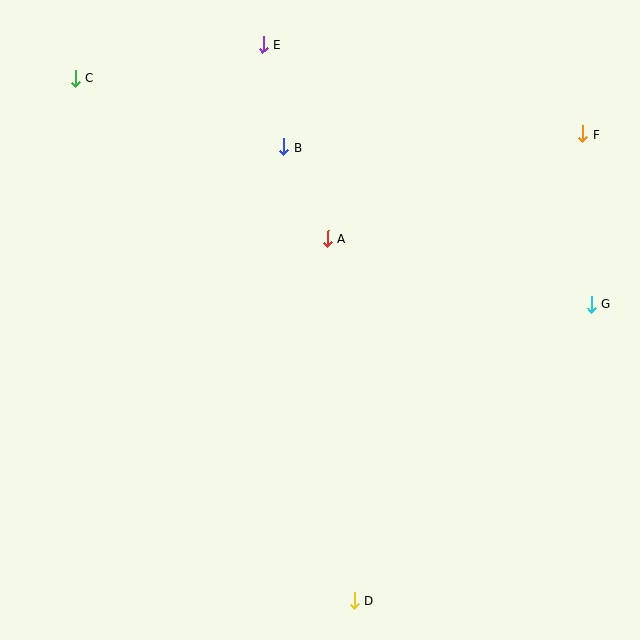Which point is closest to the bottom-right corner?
Point D is closest to the bottom-right corner.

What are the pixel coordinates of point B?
Point B is at (284, 147).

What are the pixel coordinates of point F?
Point F is at (583, 134).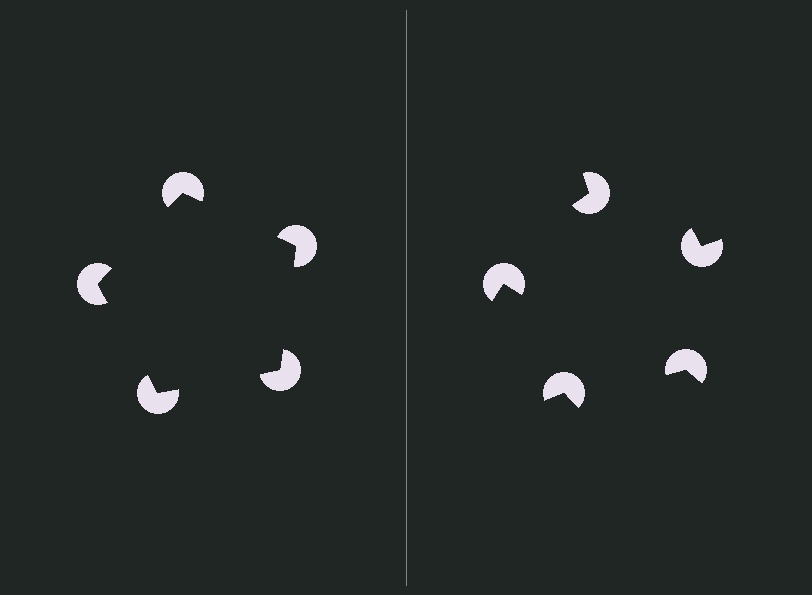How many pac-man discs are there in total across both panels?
10 — 5 on each side.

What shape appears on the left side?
An illusory pentagon.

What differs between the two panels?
The pac-man discs are positioned identically on both sides; only the wedge orientations differ. On the left they align to a pentagon; on the right they are misaligned.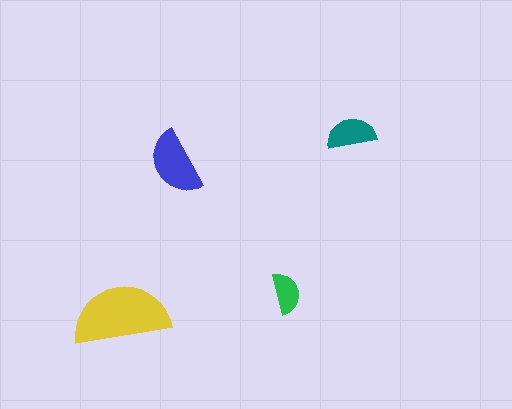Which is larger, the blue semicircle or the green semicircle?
The blue one.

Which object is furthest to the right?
The teal semicircle is rightmost.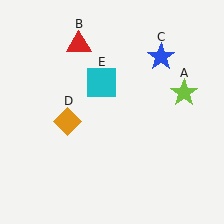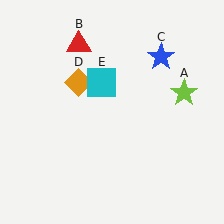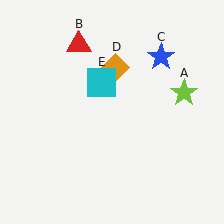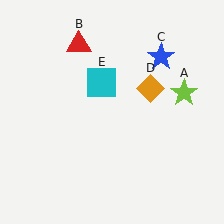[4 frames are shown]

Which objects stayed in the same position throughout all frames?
Lime star (object A) and red triangle (object B) and blue star (object C) and cyan square (object E) remained stationary.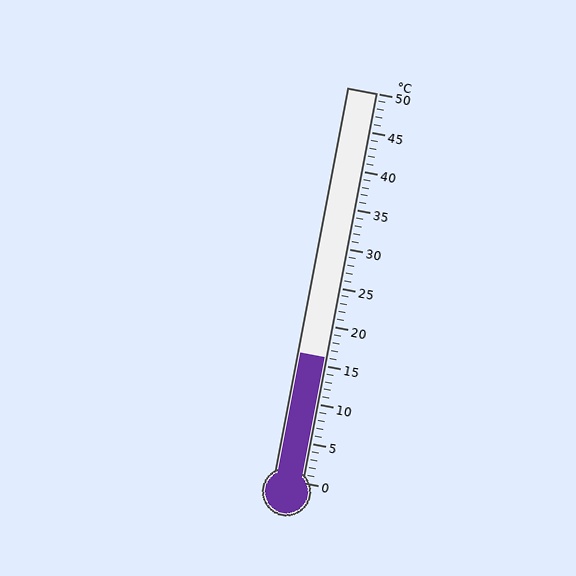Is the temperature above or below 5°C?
The temperature is above 5°C.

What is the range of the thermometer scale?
The thermometer scale ranges from 0°C to 50°C.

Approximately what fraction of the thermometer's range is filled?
The thermometer is filled to approximately 30% of its range.